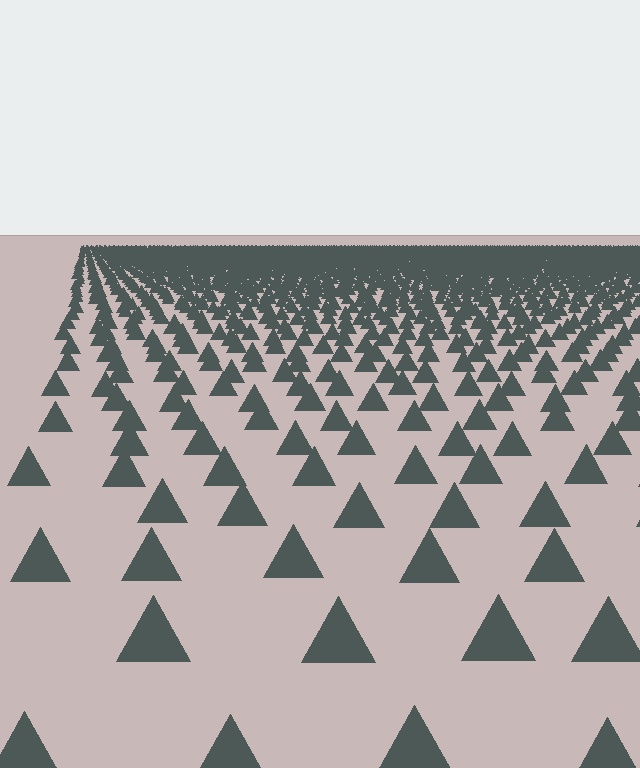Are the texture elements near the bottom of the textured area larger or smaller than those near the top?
Larger. Near the bottom, elements are closer to the viewer and appear at a bigger on-screen size.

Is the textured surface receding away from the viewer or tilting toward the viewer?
The surface is receding away from the viewer. Texture elements get smaller and denser toward the top.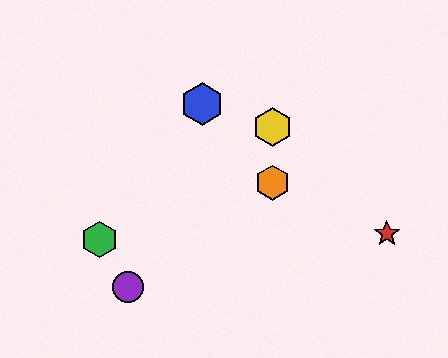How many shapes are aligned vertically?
2 shapes (the yellow hexagon, the orange hexagon) are aligned vertically.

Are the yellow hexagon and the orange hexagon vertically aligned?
Yes, both are at x≈272.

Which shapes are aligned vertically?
The yellow hexagon, the orange hexagon are aligned vertically.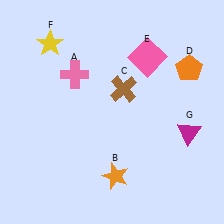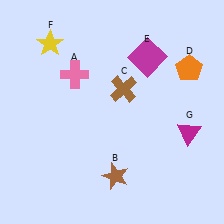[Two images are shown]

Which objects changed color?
B changed from orange to brown. E changed from pink to magenta.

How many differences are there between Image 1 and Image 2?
There are 2 differences between the two images.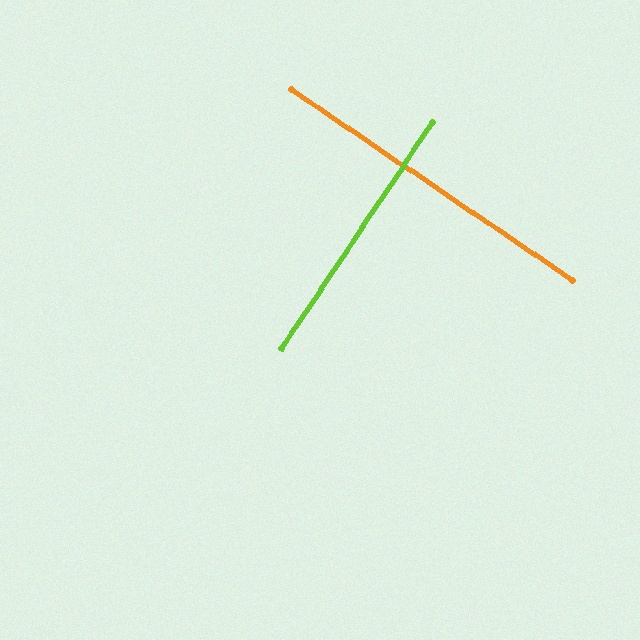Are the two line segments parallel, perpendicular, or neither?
Perpendicular — they meet at approximately 90°.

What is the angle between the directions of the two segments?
Approximately 90 degrees.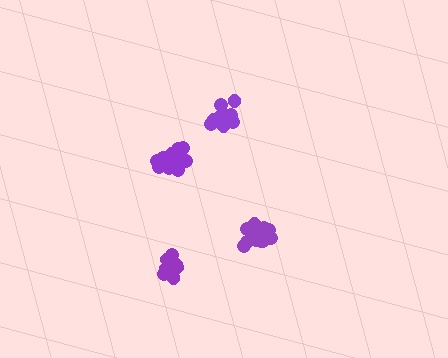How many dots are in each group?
Group 1: 14 dots, Group 2: 15 dots, Group 3: 9 dots, Group 4: 15 dots (53 total).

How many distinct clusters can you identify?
There are 4 distinct clusters.